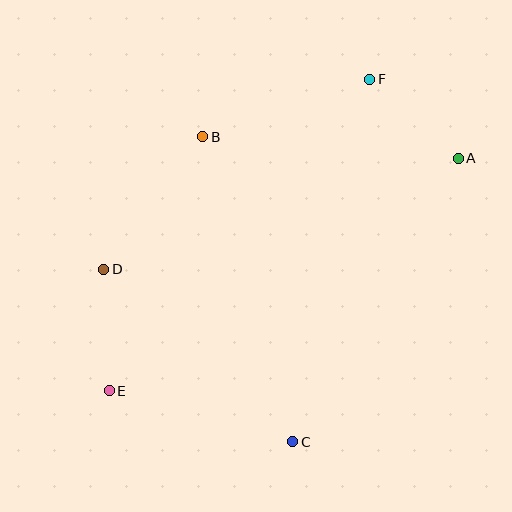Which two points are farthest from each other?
Points A and E are farthest from each other.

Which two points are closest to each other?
Points A and F are closest to each other.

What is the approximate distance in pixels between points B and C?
The distance between B and C is approximately 318 pixels.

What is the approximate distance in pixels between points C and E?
The distance between C and E is approximately 190 pixels.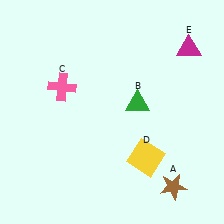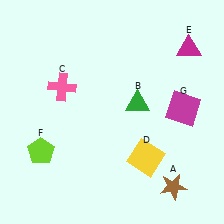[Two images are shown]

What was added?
A lime pentagon (F), a magenta square (G) were added in Image 2.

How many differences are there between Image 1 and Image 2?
There are 2 differences between the two images.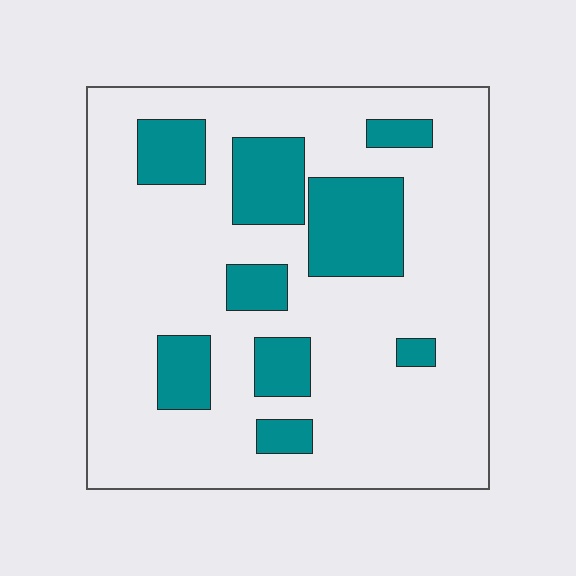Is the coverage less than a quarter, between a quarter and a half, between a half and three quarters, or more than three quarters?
Less than a quarter.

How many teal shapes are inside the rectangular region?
9.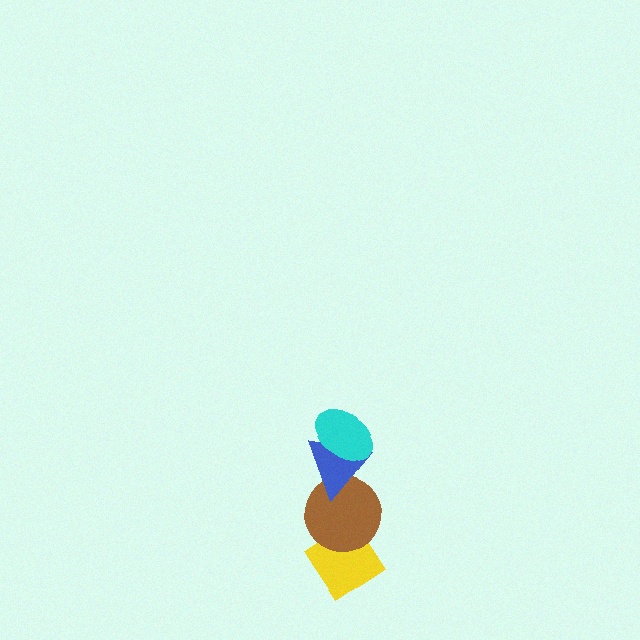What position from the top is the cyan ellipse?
The cyan ellipse is 1st from the top.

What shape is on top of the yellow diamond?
The brown circle is on top of the yellow diamond.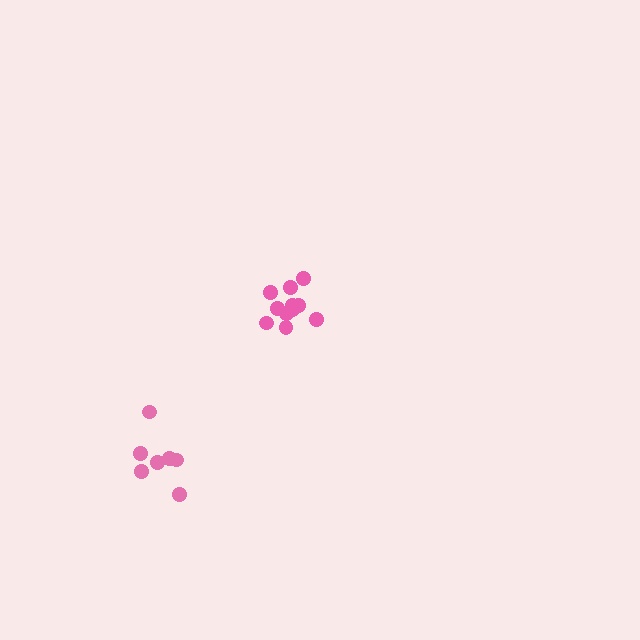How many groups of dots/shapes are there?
There are 2 groups.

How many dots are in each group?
Group 1: 11 dots, Group 2: 7 dots (18 total).